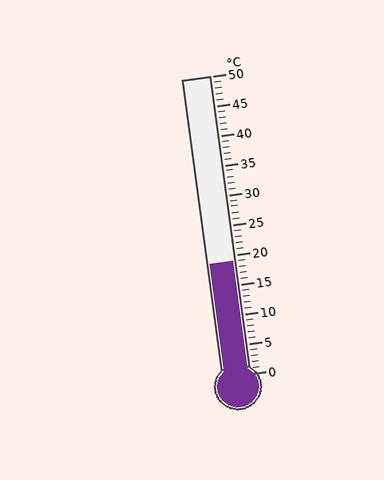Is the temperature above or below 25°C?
The temperature is below 25°C.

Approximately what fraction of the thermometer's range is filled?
The thermometer is filled to approximately 40% of its range.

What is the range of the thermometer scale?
The thermometer scale ranges from 0°C to 50°C.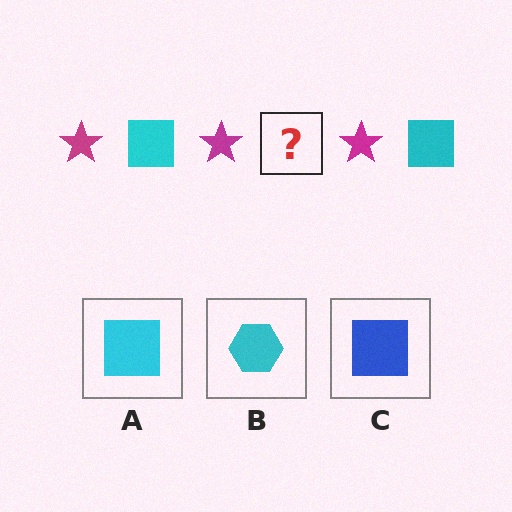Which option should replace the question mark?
Option A.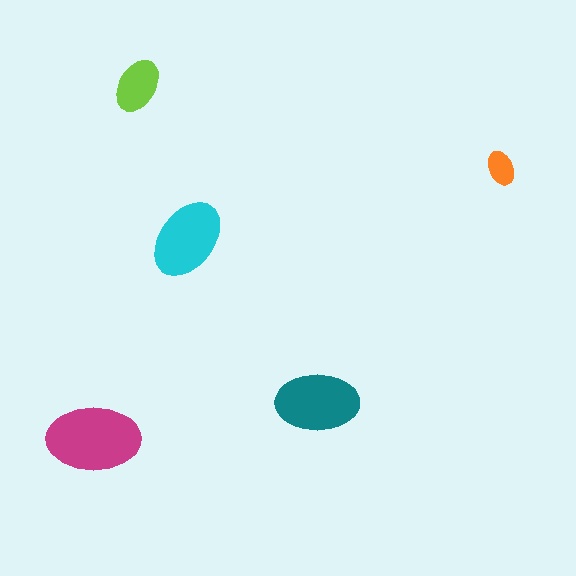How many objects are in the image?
There are 5 objects in the image.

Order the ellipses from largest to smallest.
the magenta one, the teal one, the cyan one, the lime one, the orange one.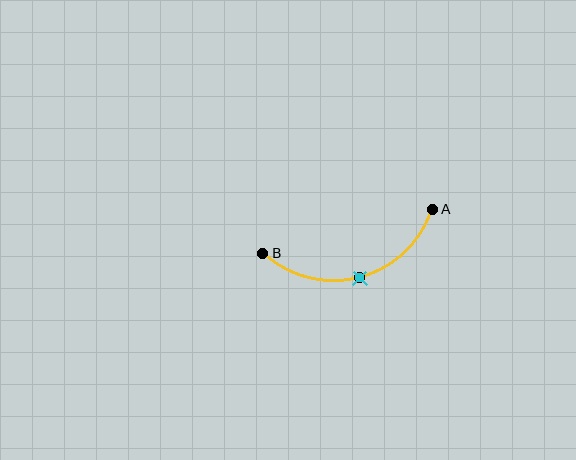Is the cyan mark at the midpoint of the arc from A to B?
Yes. The cyan mark lies on the arc at equal arc-length from both A and B — it is the arc midpoint.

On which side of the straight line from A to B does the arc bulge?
The arc bulges below the straight line connecting A and B.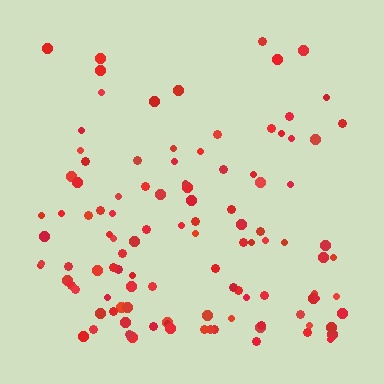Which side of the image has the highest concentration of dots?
The bottom.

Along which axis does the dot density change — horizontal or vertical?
Vertical.